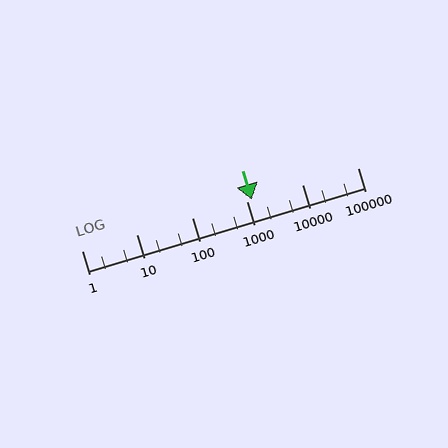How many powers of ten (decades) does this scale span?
The scale spans 5 decades, from 1 to 100000.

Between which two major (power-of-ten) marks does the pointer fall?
The pointer is between 1000 and 10000.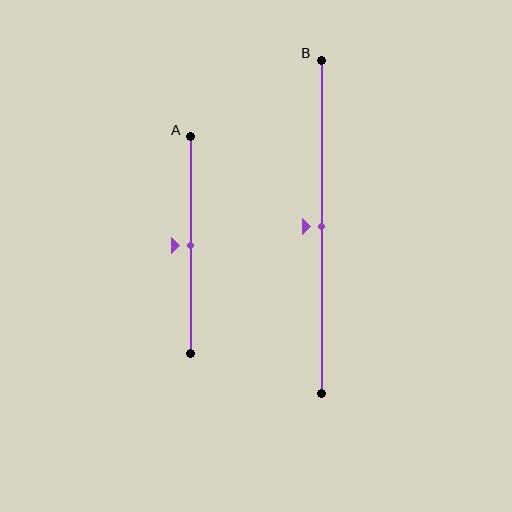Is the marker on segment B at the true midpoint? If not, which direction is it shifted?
Yes, the marker on segment B is at the true midpoint.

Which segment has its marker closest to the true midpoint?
Segment A has its marker closest to the true midpoint.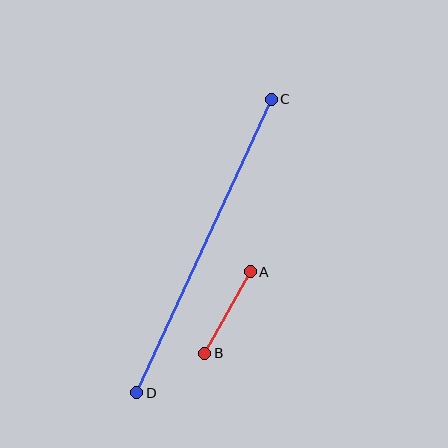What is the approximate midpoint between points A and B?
The midpoint is at approximately (227, 313) pixels.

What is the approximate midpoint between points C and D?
The midpoint is at approximately (204, 246) pixels.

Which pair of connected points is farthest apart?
Points C and D are farthest apart.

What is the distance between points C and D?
The distance is approximately 322 pixels.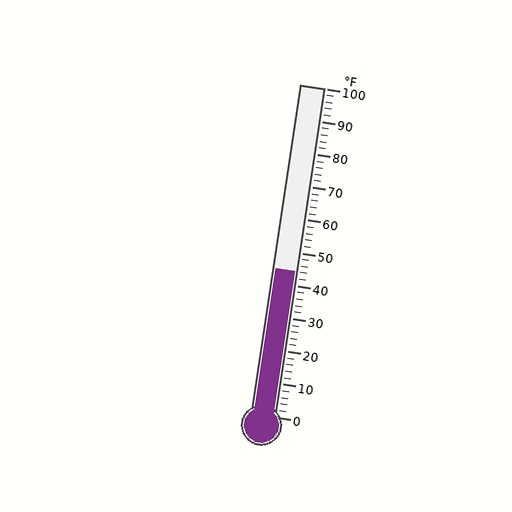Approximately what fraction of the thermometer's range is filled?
The thermometer is filled to approximately 45% of its range.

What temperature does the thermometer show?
The thermometer shows approximately 44°F.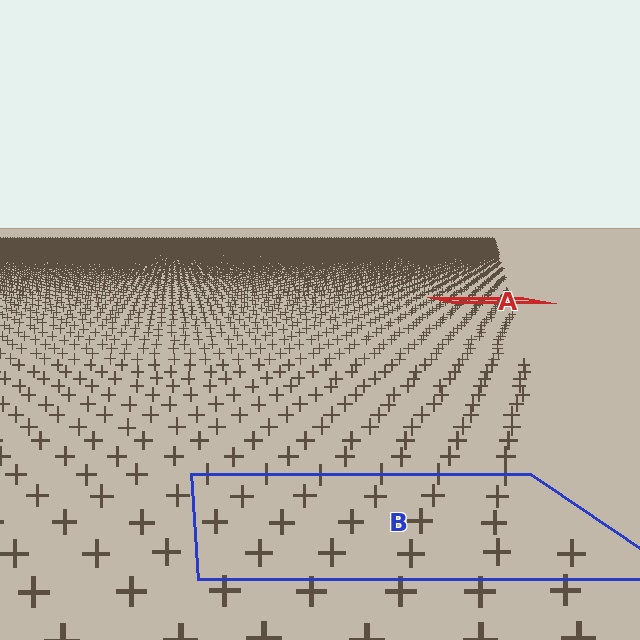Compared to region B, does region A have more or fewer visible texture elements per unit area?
Region A has more texture elements per unit area — they are packed more densely because it is farther away.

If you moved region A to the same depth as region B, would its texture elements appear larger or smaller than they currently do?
They would appear larger. At a closer depth, the same texture elements are projected at a bigger on-screen size.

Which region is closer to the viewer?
Region B is closer. The texture elements there are larger and more spread out.